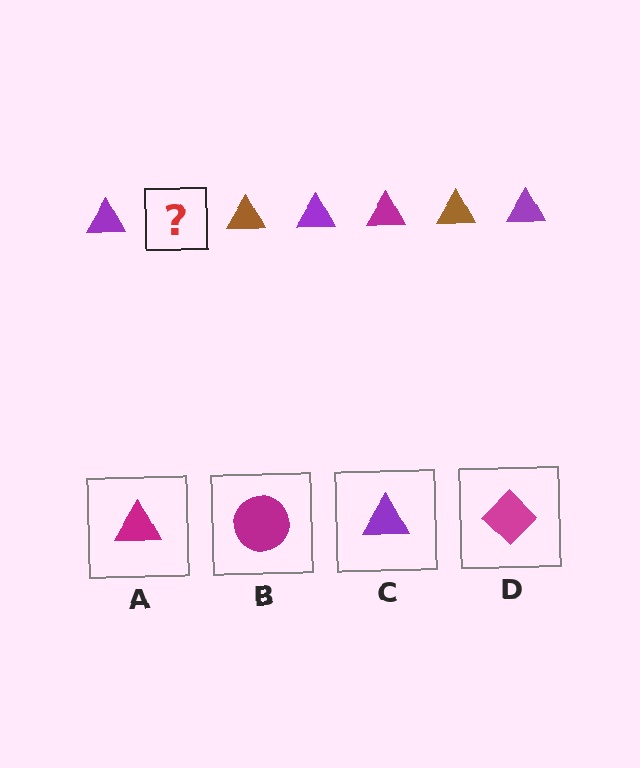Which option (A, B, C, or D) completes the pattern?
A.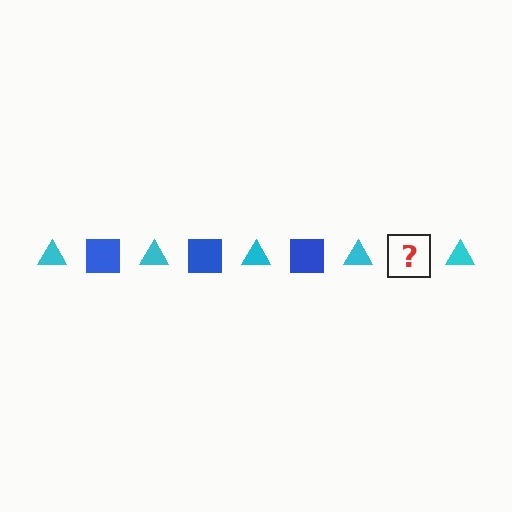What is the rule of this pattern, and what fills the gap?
The rule is that the pattern alternates between cyan triangle and blue square. The gap should be filled with a blue square.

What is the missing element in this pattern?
The missing element is a blue square.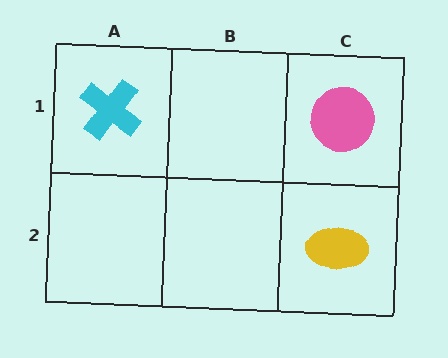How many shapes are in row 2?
1 shape.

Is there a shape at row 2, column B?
No, that cell is empty.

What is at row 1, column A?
A cyan cross.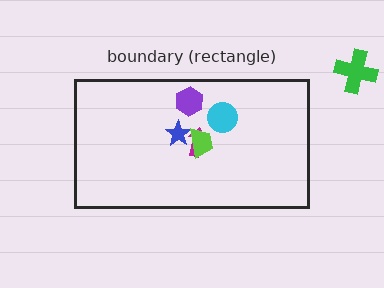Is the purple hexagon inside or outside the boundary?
Inside.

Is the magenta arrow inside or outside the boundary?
Inside.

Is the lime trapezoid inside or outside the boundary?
Inside.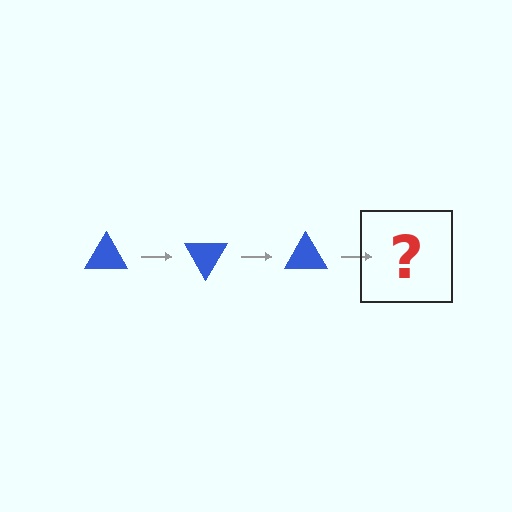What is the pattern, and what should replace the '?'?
The pattern is that the triangle rotates 60 degrees each step. The '?' should be a blue triangle rotated 180 degrees.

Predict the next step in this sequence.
The next step is a blue triangle rotated 180 degrees.